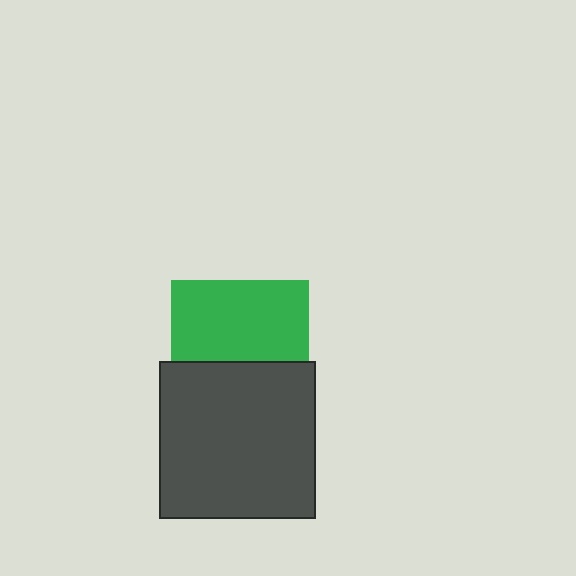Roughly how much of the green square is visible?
About half of it is visible (roughly 59%).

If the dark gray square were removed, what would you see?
You would see the complete green square.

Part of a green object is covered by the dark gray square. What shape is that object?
It is a square.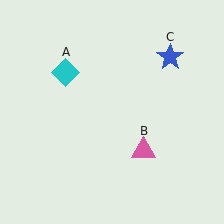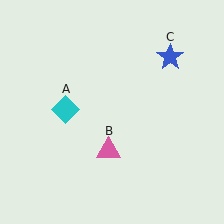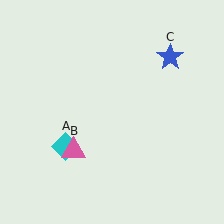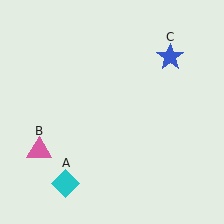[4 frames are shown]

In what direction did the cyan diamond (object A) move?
The cyan diamond (object A) moved down.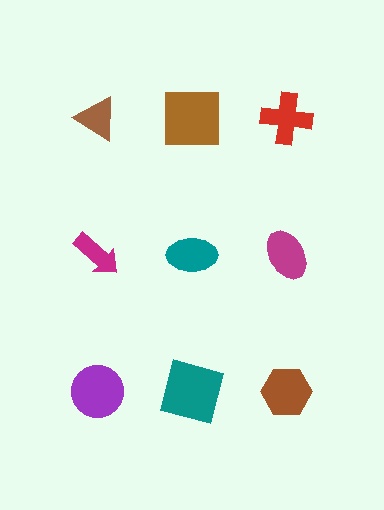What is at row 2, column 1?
A magenta arrow.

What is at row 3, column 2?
A teal square.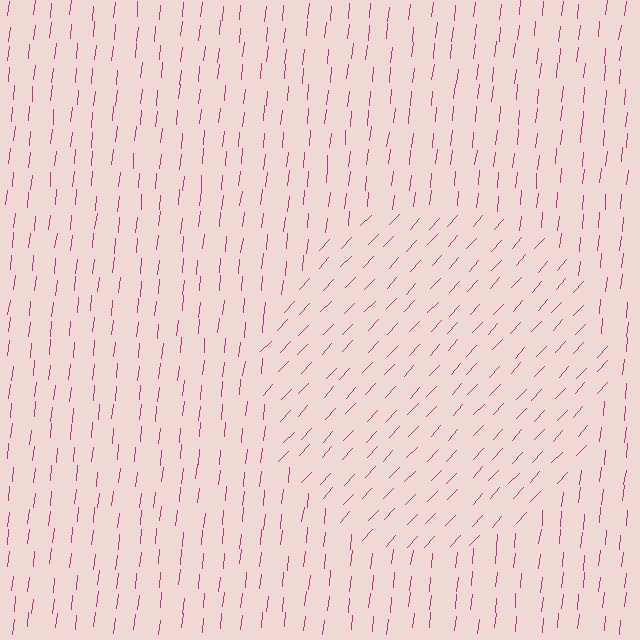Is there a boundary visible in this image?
Yes, there is a texture boundary formed by a change in line orientation.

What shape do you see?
I see a circle.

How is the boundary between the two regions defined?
The boundary is defined purely by a change in line orientation (approximately 37 degrees difference). All lines are the same color and thickness.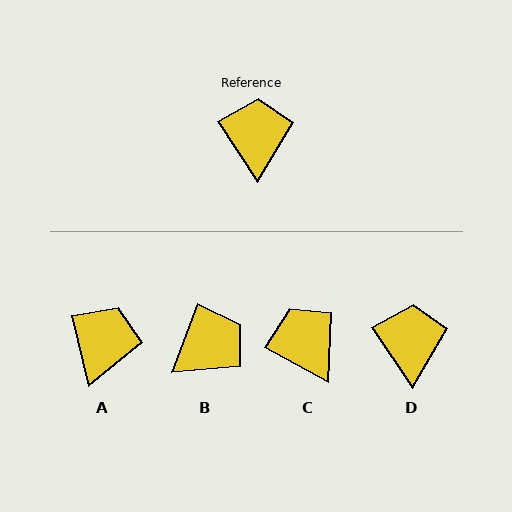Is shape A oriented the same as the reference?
No, it is off by about 20 degrees.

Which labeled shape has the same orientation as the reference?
D.